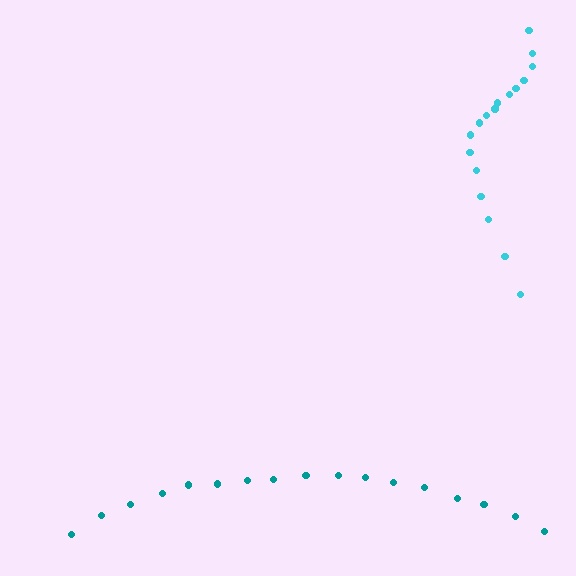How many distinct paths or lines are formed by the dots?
There are 2 distinct paths.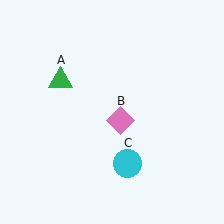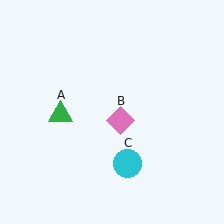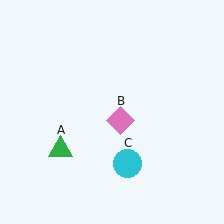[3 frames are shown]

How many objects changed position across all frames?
1 object changed position: green triangle (object A).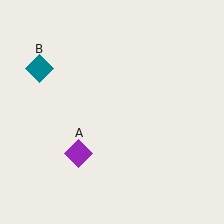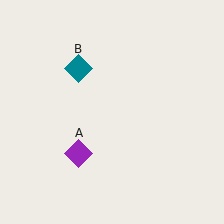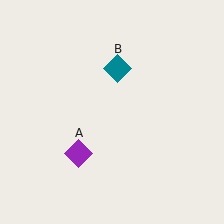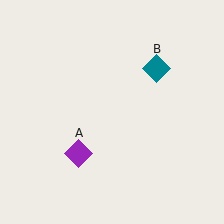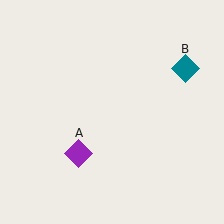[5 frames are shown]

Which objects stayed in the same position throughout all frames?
Purple diamond (object A) remained stationary.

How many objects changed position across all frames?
1 object changed position: teal diamond (object B).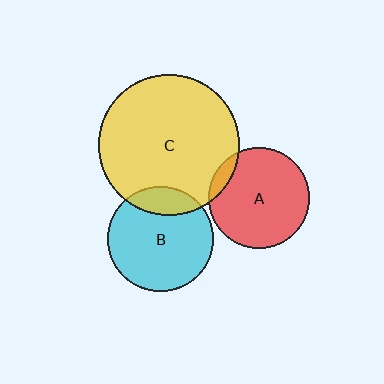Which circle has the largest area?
Circle C (yellow).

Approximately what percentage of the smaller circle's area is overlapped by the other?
Approximately 15%.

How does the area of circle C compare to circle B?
Approximately 1.8 times.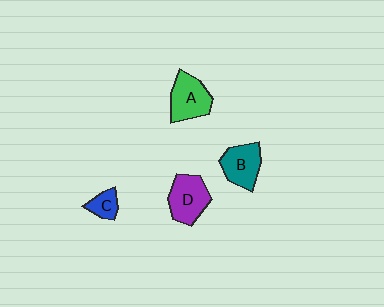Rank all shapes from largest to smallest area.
From largest to smallest: D (purple), A (green), B (teal), C (blue).